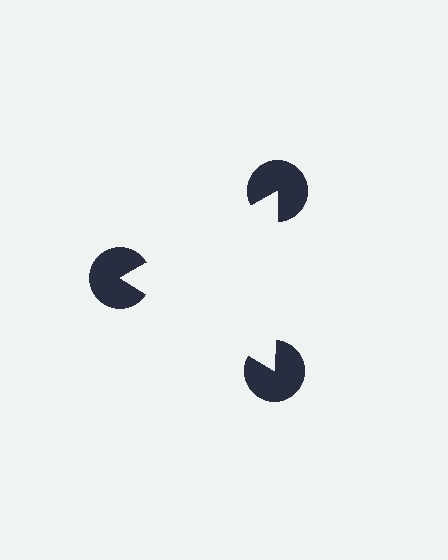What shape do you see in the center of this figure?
An illusory triangle — its edges are inferred from the aligned wedge cuts in the pac-man discs, not physically drawn.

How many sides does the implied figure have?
3 sides.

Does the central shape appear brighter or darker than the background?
It typically appears slightly brighter than the background, even though no actual brightness change is drawn.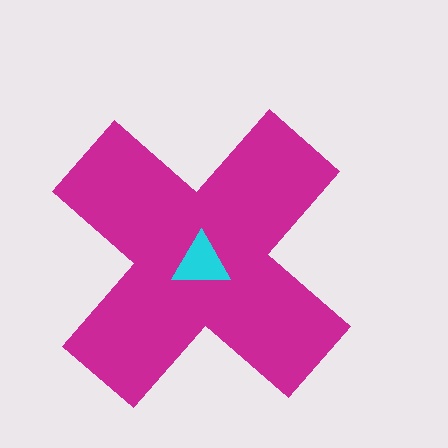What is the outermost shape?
The magenta cross.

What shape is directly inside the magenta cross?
The cyan triangle.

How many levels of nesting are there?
2.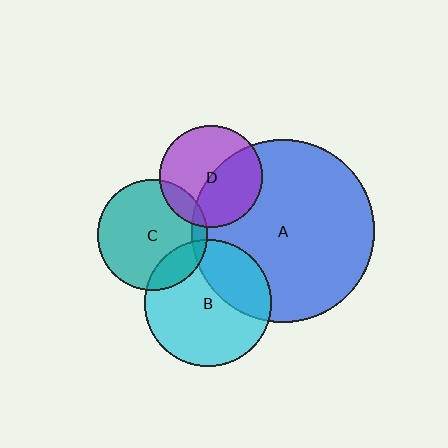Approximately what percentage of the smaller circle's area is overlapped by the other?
Approximately 45%.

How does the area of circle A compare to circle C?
Approximately 2.7 times.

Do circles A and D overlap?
Yes.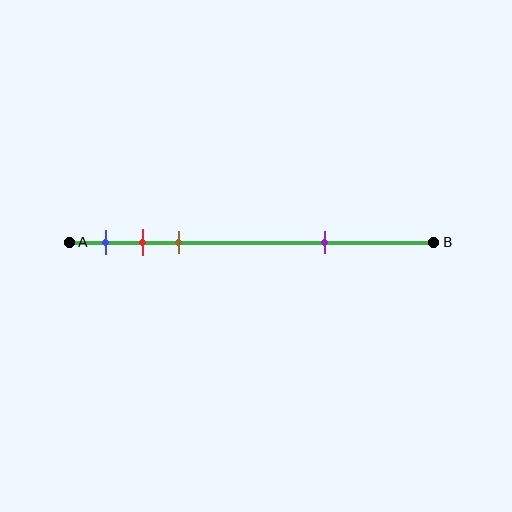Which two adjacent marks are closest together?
The red and brown marks are the closest adjacent pair.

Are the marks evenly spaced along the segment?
No, the marks are not evenly spaced.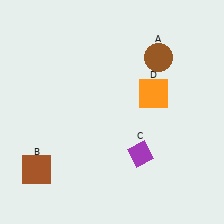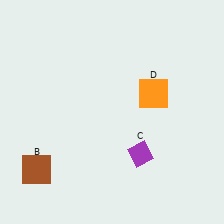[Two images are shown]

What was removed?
The brown circle (A) was removed in Image 2.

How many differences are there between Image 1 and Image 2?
There is 1 difference between the two images.